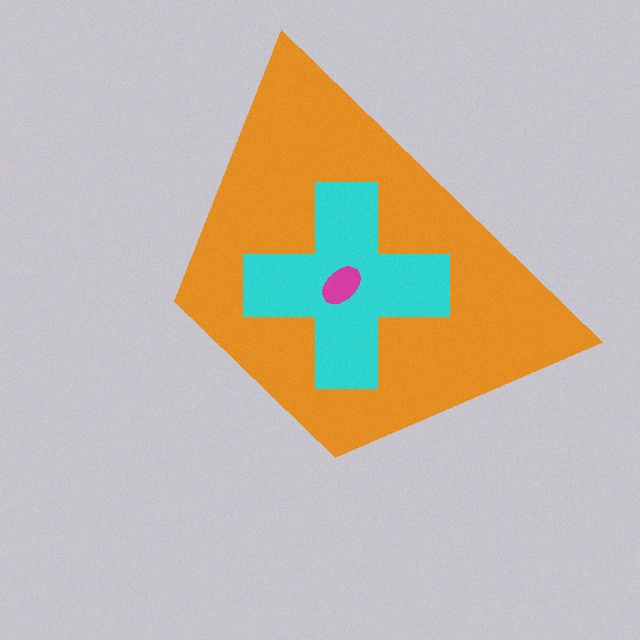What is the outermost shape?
The orange trapezoid.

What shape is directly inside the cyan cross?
The magenta ellipse.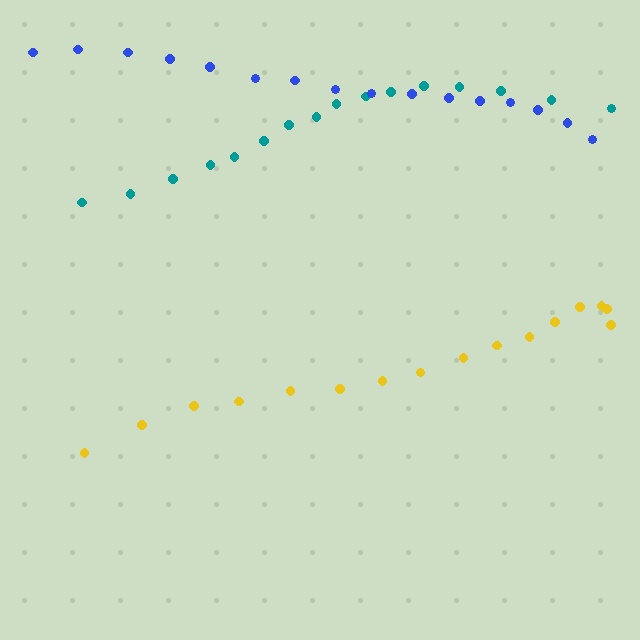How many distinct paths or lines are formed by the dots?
There are 3 distinct paths.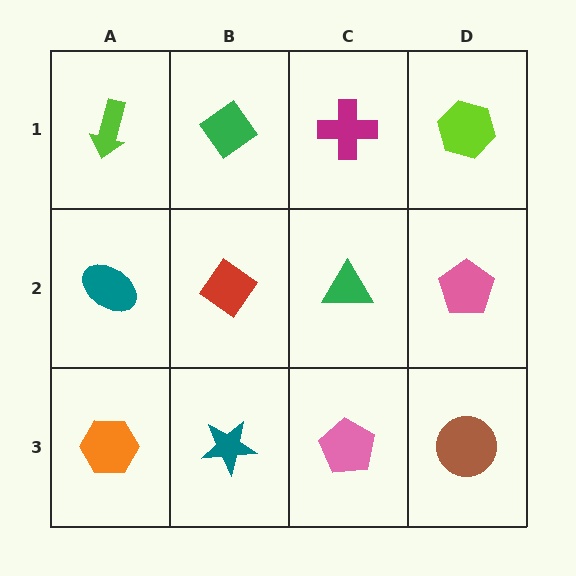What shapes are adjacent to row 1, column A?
A teal ellipse (row 2, column A), a green diamond (row 1, column B).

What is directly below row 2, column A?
An orange hexagon.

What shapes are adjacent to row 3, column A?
A teal ellipse (row 2, column A), a teal star (row 3, column B).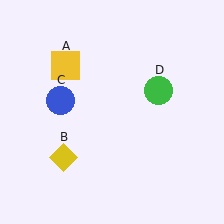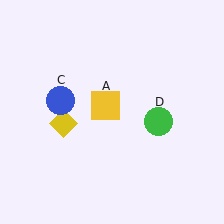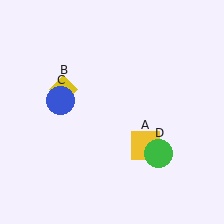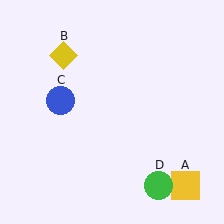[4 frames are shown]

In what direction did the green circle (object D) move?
The green circle (object D) moved down.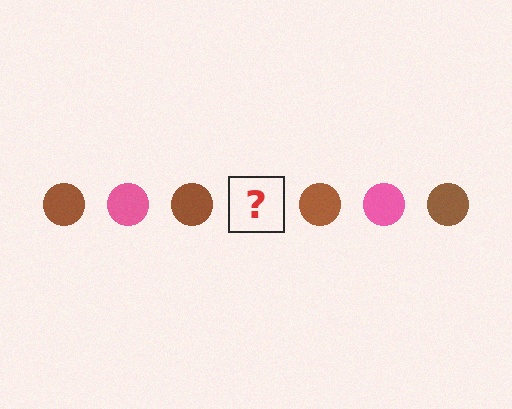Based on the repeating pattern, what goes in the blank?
The blank should be a pink circle.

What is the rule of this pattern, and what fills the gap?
The rule is that the pattern cycles through brown, pink circles. The gap should be filled with a pink circle.